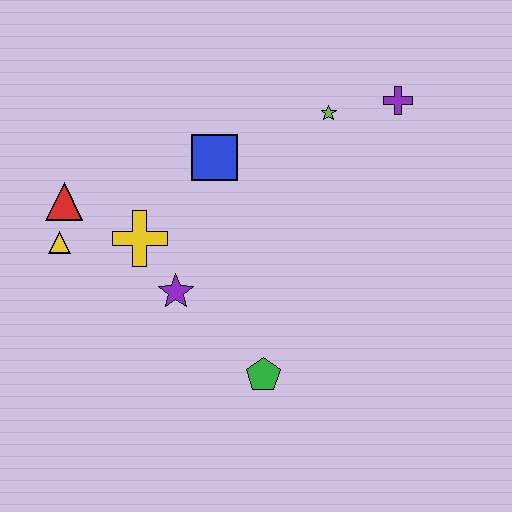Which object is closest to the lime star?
The purple cross is closest to the lime star.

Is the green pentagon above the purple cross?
No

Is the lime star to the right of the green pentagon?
Yes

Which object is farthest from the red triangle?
The purple cross is farthest from the red triangle.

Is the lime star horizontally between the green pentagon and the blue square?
No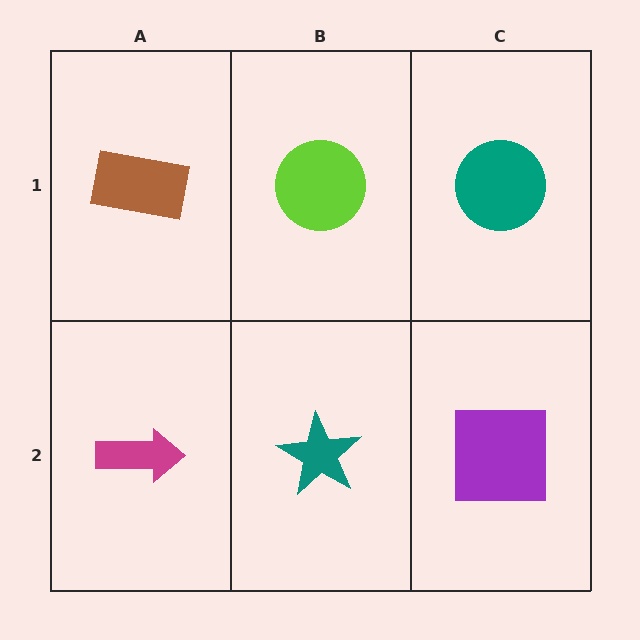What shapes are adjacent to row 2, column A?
A brown rectangle (row 1, column A), a teal star (row 2, column B).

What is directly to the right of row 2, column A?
A teal star.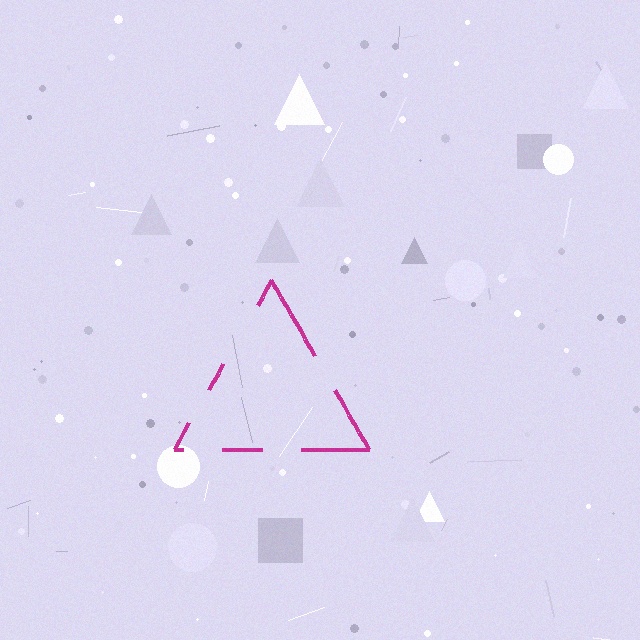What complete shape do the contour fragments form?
The contour fragments form a triangle.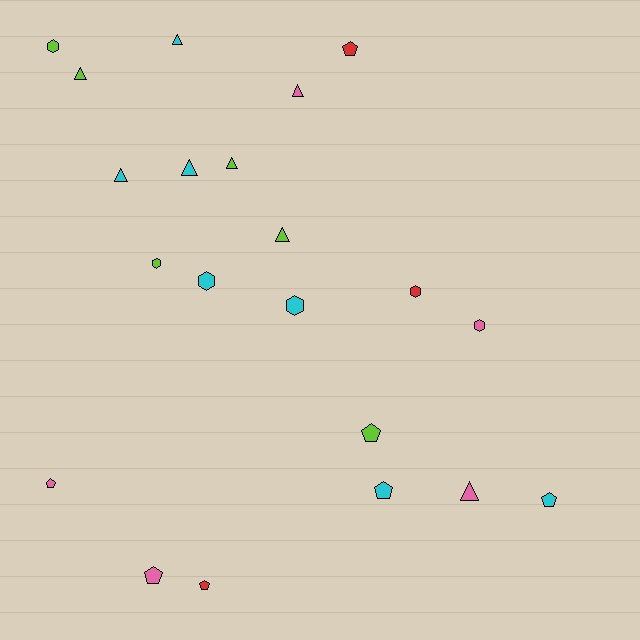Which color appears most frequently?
Cyan, with 7 objects.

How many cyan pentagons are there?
There are 2 cyan pentagons.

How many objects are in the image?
There are 21 objects.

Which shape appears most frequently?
Triangle, with 8 objects.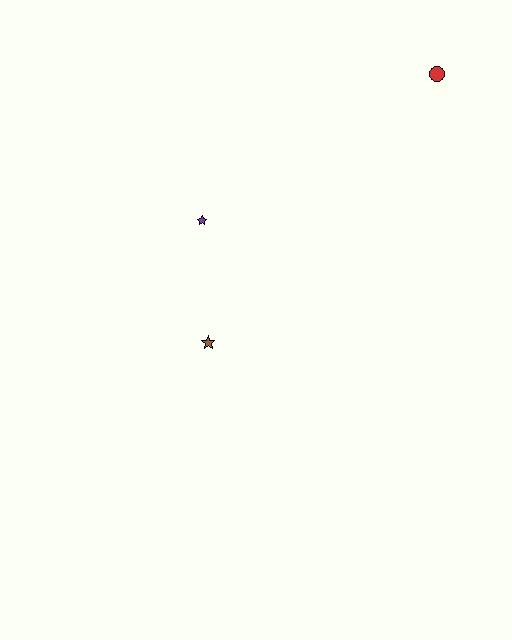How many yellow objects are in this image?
There are no yellow objects.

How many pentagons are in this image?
There are no pentagons.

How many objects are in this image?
There are 3 objects.